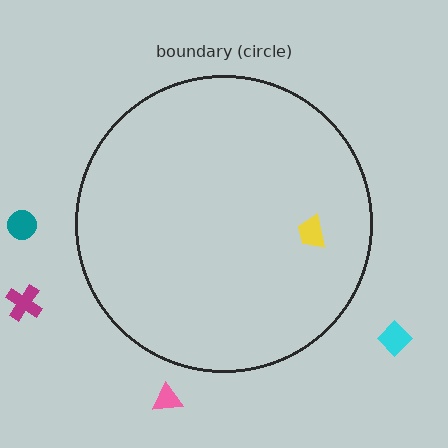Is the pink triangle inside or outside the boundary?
Outside.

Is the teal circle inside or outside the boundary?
Outside.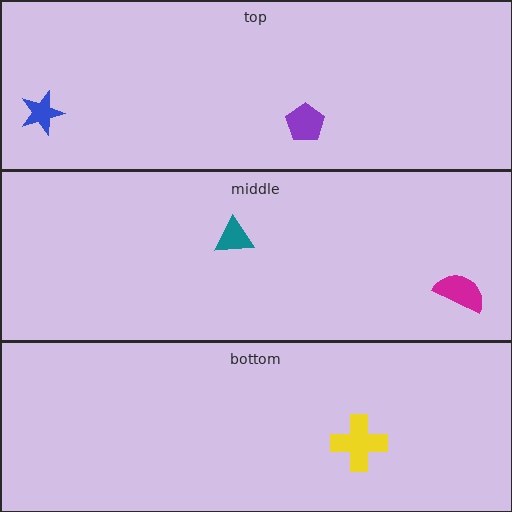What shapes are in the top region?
The purple pentagon, the blue star.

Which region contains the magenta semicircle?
The middle region.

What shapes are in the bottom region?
The yellow cross.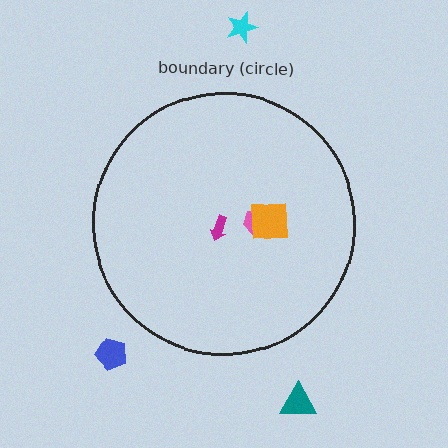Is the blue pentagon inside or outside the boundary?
Outside.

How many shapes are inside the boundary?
3 inside, 3 outside.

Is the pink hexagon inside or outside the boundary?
Inside.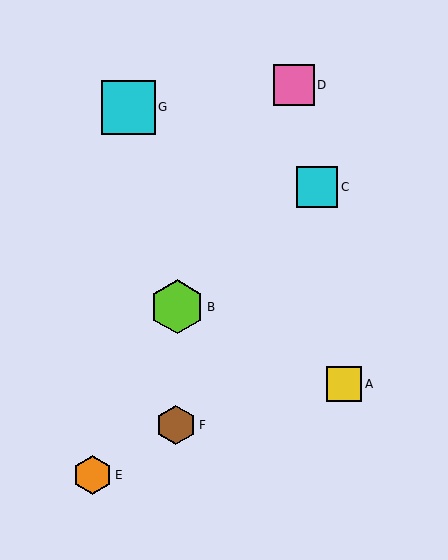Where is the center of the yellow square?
The center of the yellow square is at (344, 384).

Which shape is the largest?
The cyan square (labeled G) is the largest.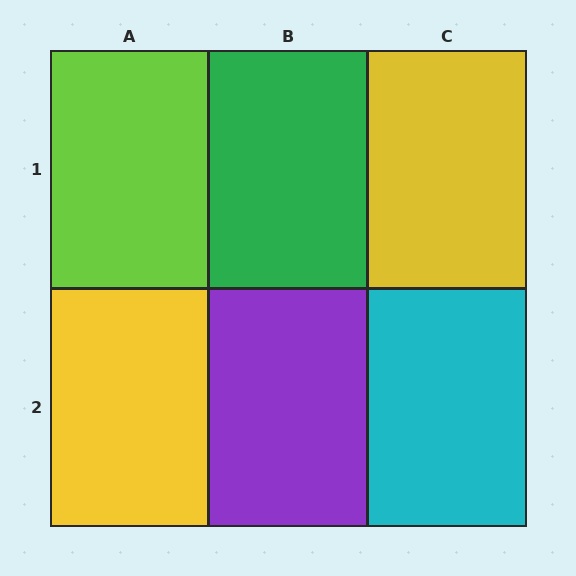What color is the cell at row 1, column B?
Green.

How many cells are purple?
1 cell is purple.